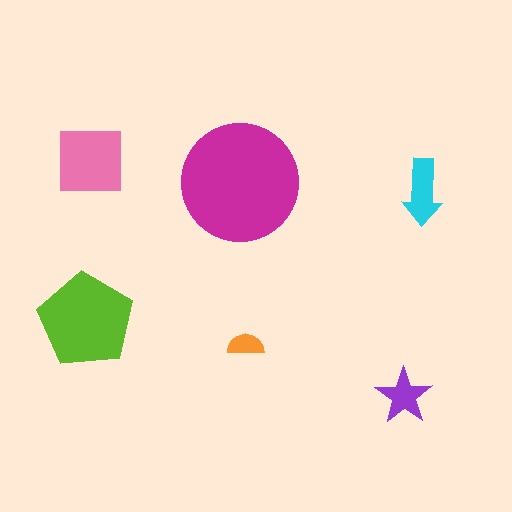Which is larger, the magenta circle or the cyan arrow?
The magenta circle.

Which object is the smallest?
The orange semicircle.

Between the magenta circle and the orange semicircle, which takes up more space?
The magenta circle.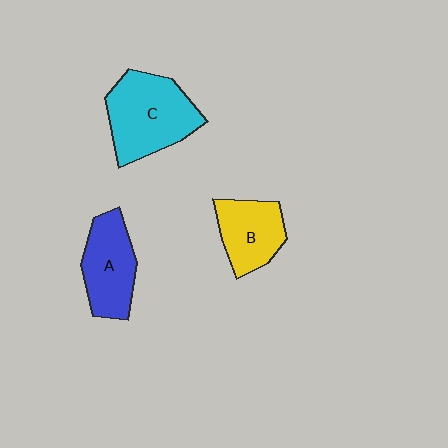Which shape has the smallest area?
Shape B (yellow).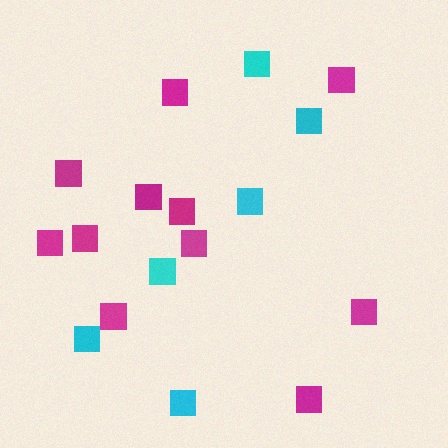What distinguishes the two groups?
There are 2 groups: one group of cyan squares (6) and one group of magenta squares (11).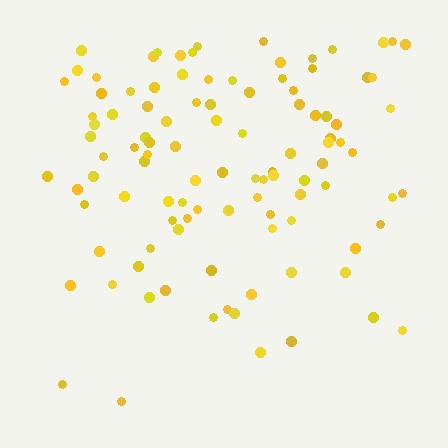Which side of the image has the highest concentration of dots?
The top.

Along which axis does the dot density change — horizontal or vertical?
Vertical.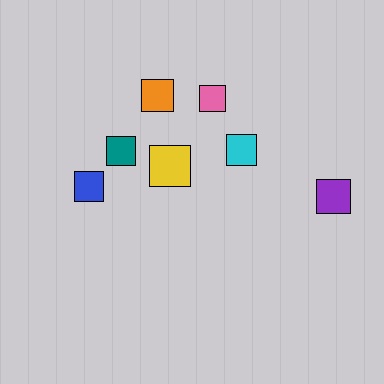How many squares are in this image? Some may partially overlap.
There are 7 squares.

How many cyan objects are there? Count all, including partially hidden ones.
There is 1 cyan object.